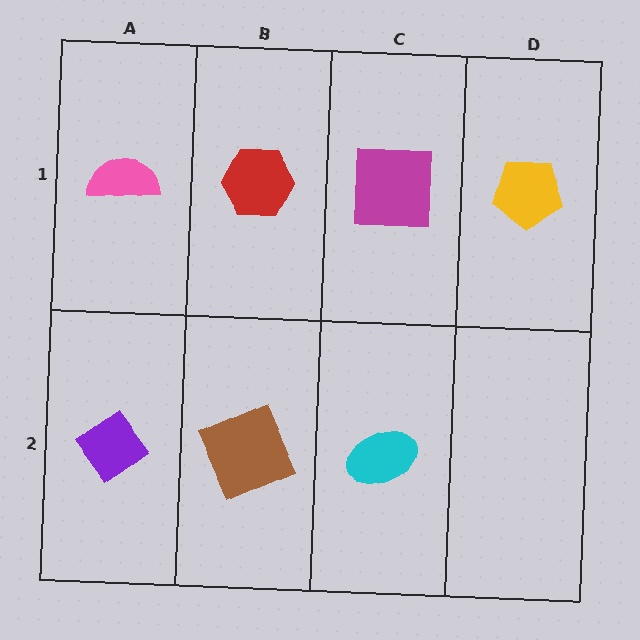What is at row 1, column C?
A magenta square.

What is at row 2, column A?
A purple diamond.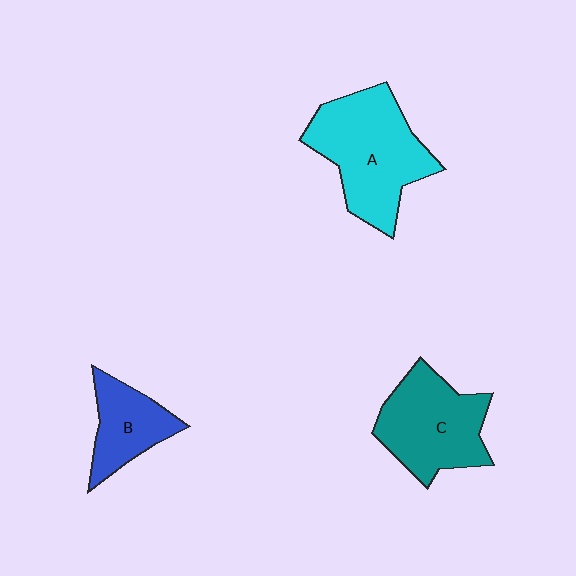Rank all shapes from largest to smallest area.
From largest to smallest: A (cyan), C (teal), B (blue).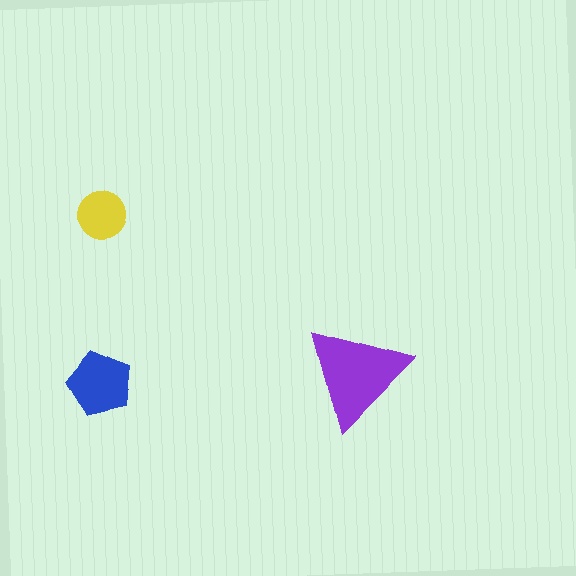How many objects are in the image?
There are 3 objects in the image.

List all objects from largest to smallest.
The purple triangle, the blue pentagon, the yellow circle.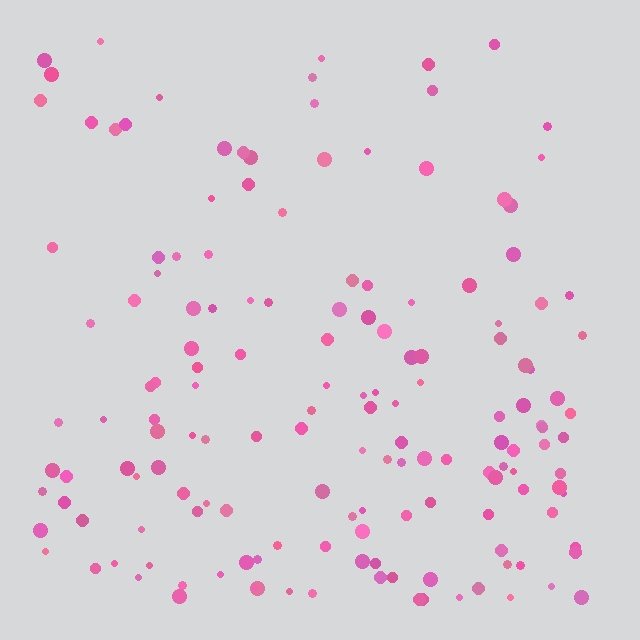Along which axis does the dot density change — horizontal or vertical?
Vertical.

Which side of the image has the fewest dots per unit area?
The top.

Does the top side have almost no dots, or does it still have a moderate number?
Still a moderate number, just noticeably fewer than the bottom.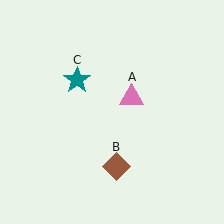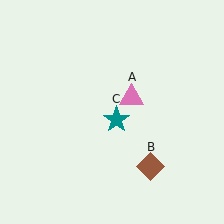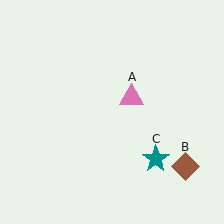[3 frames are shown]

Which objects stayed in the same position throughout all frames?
Pink triangle (object A) remained stationary.